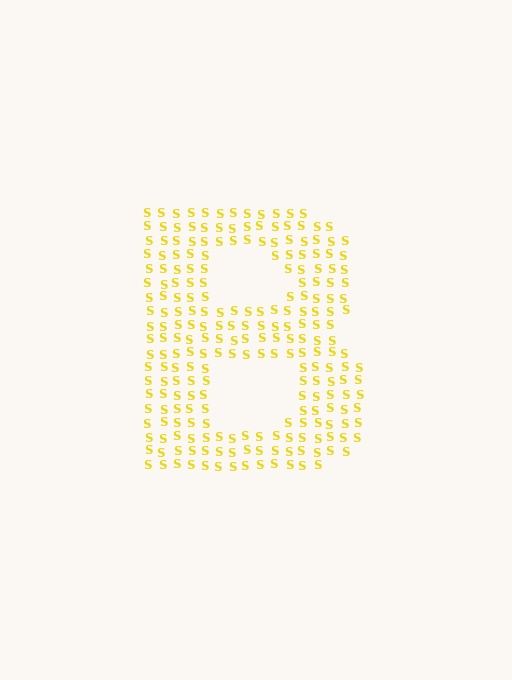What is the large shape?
The large shape is the letter B.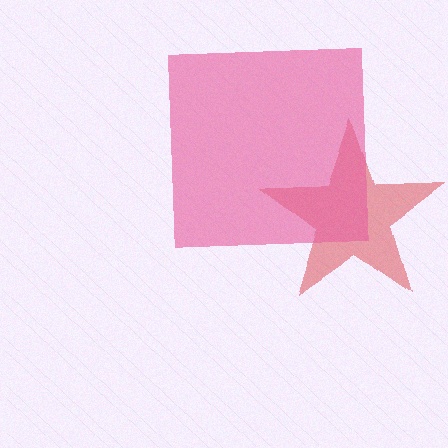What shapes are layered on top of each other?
The layered shapes are: a red star, a pink square.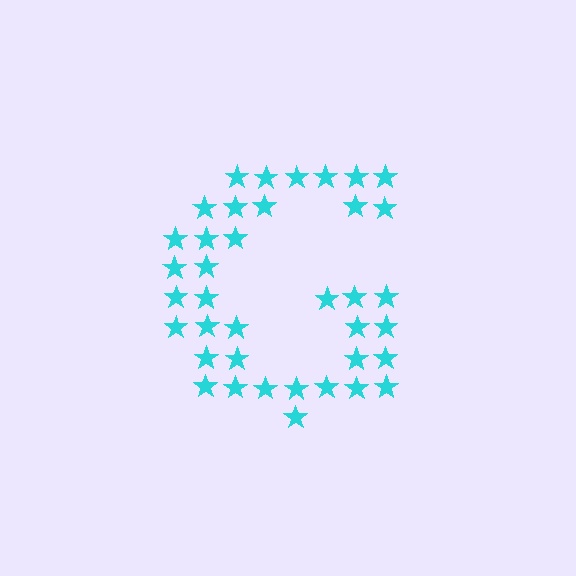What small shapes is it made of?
It is made of small stars.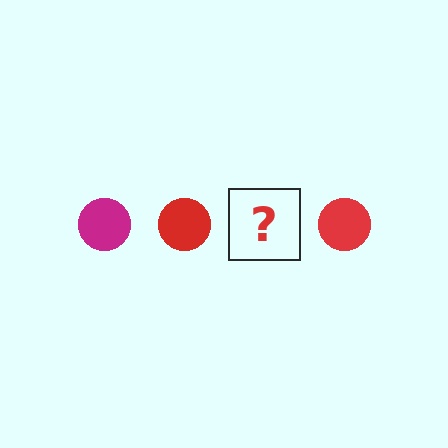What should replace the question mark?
The question mark should be replaced with a magenta circle.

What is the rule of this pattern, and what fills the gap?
The rule is that the pattern cycles through magenta, red circles. The gap should be filled with a magenta circle.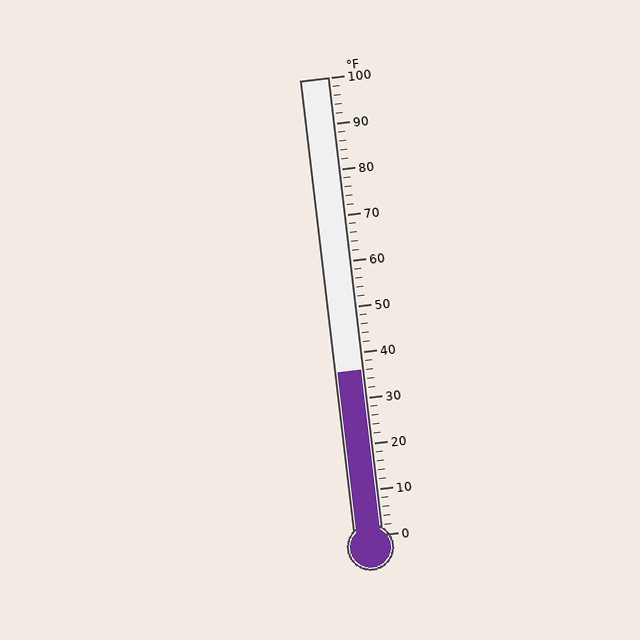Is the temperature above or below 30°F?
The temperature is above 30°F.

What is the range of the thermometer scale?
The thermometer scale ranges from 0°F to 100°F.